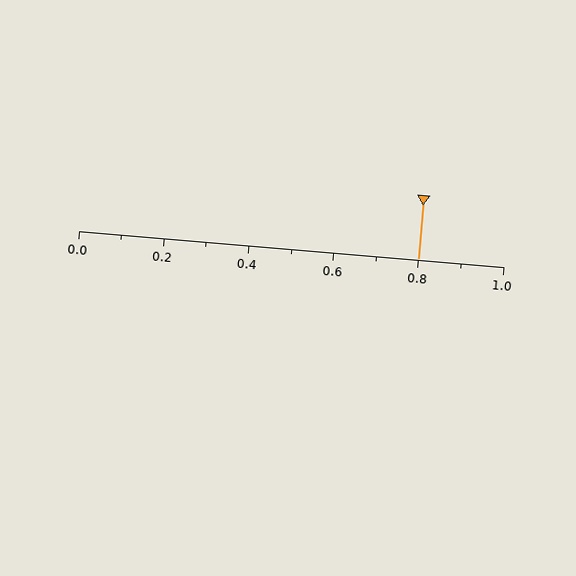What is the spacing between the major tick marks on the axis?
The major ticks are spaced 0.2 apart.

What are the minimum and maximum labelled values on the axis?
The axis runs from 0.0 to 1.0.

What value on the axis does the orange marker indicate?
The marker indicates approximately 0.8.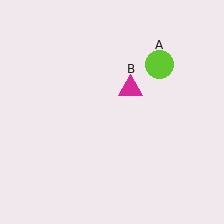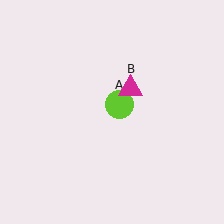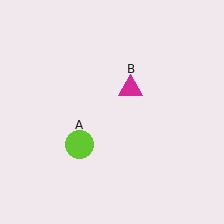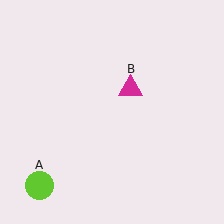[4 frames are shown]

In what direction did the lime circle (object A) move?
The lime circle (object A) moved down and to the left.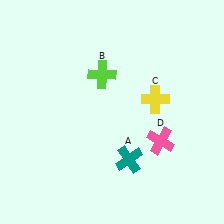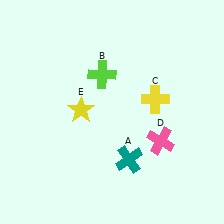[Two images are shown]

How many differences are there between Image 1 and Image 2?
There is 1 difference between the two images.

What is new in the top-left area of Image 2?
A yellow star (E) was added in the top-left area of Image 2.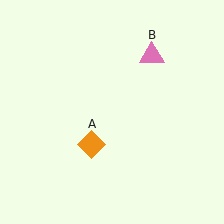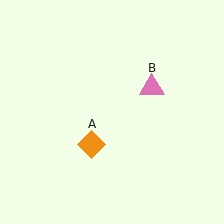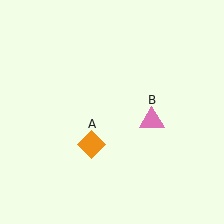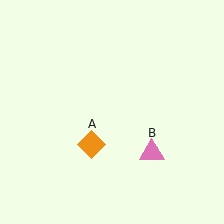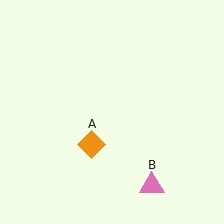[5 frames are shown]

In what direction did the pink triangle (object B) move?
The pink triangle (object B) moved down.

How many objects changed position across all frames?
1 object changed position: pink triangle (object B).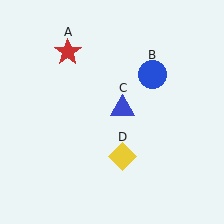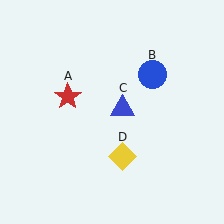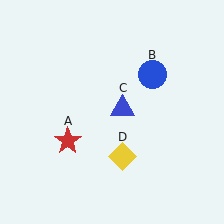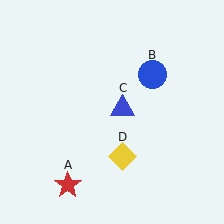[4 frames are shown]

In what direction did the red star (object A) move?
The red star (object A) moved down.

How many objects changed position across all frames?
1 object changed position: red star (object A).